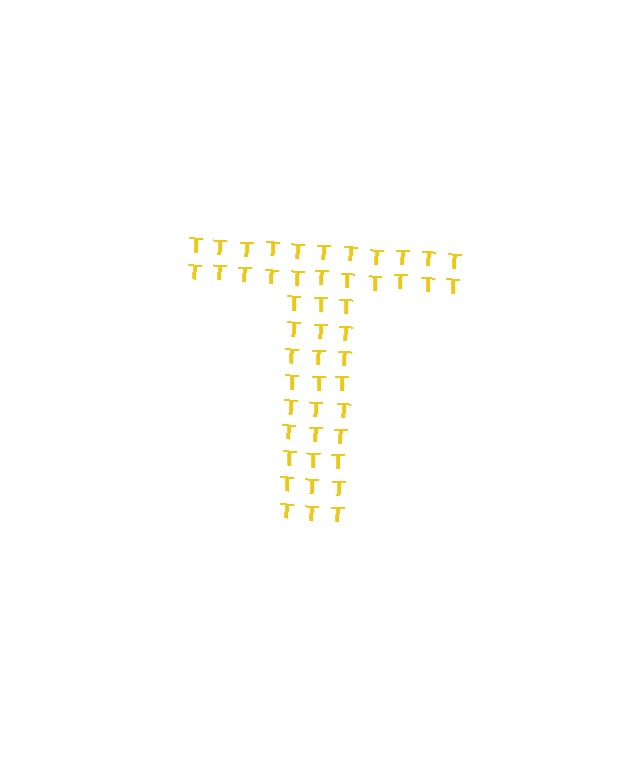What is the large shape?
The large shape is the letter T.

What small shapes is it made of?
It is made of small letter T's.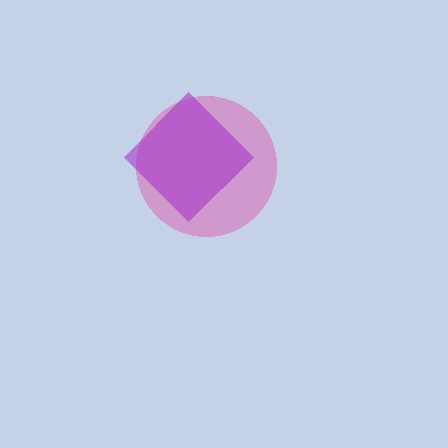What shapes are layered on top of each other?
The layered shapes are: a pink circle, a purple diamond.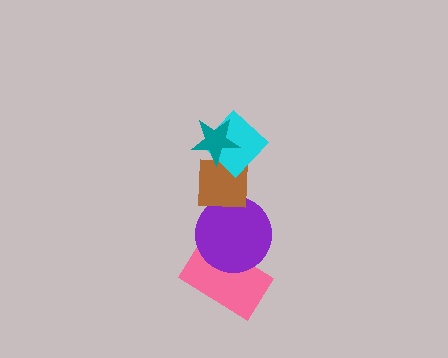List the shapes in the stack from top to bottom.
From top to bottom: the teal star, the cyan diamond, the brown square, the purple circle, the pink rectangle.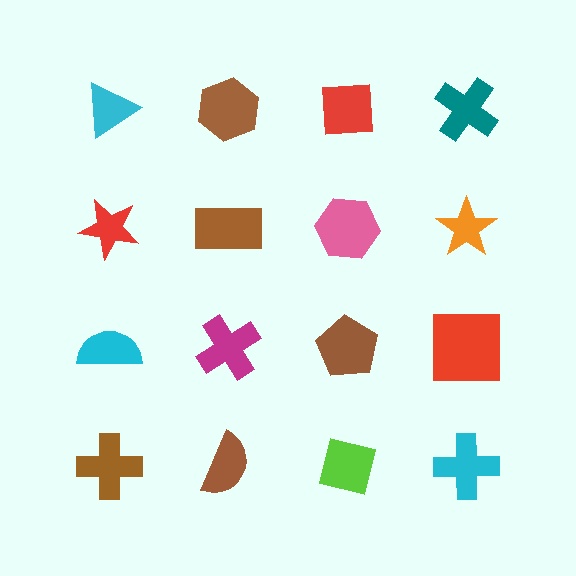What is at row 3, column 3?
A brown pentagon.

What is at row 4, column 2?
A brown semicircle.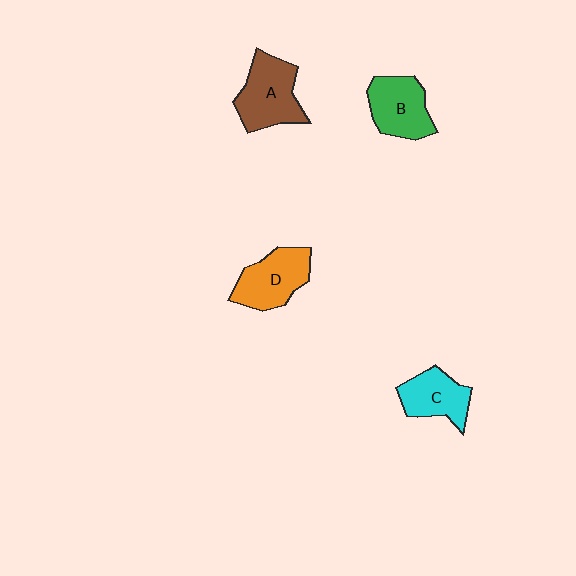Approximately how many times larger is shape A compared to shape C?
Approximately 1.3 times.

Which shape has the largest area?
Shape A (brown).